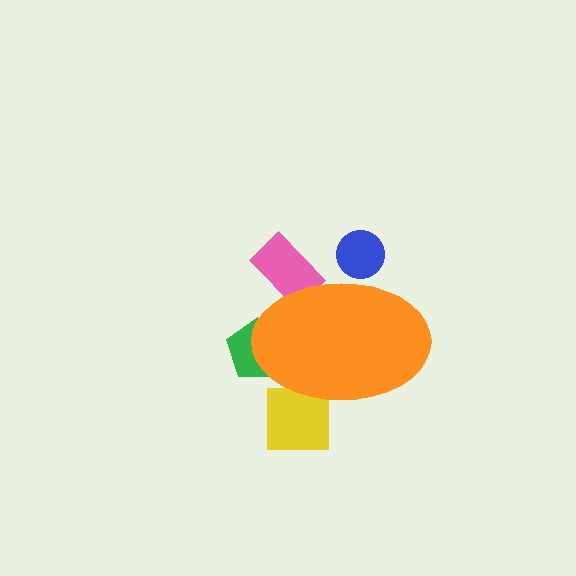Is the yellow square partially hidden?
Yes, the yellow square is partially hidden behind the orange ellipse.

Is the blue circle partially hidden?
Yes, the blue circle is partially hidden behind the orange ellipse.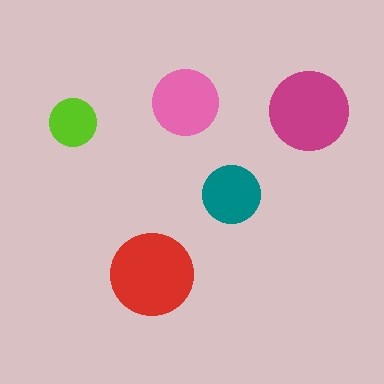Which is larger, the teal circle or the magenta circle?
The magenta one.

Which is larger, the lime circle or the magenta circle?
The magenta one.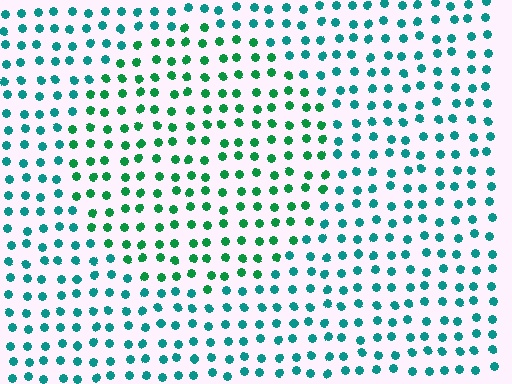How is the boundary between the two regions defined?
The boundary is defined purely by a slight shift in hue (about 34 degrees). Spacing, size, and orientation are identical on both sides.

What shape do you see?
I see a circle.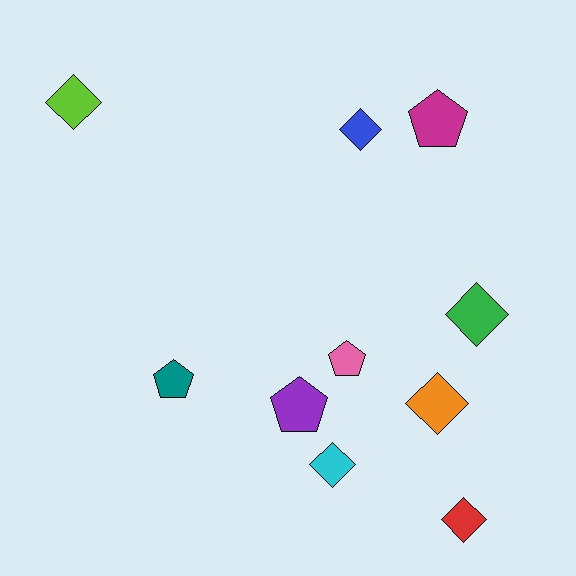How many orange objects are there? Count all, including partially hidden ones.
There is 1 orange object.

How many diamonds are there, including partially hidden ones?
There are 6 diamonds.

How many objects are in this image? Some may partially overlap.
There are 10 objects.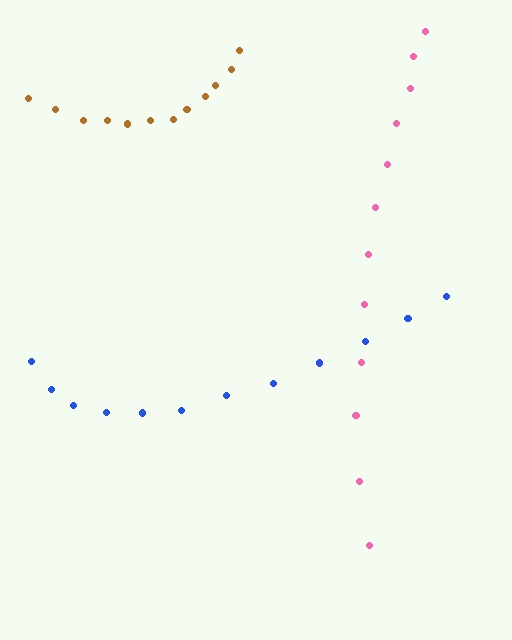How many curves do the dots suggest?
There are 3 distinct paths.